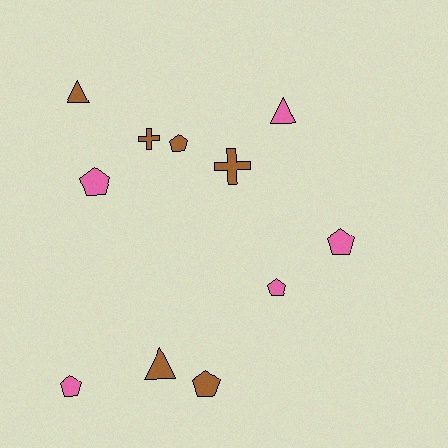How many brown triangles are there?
There are 2 brown triangles.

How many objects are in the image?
There are 11 objects.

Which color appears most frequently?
Brown, with 6 objects.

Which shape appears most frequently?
Pentagon, with 6 objects.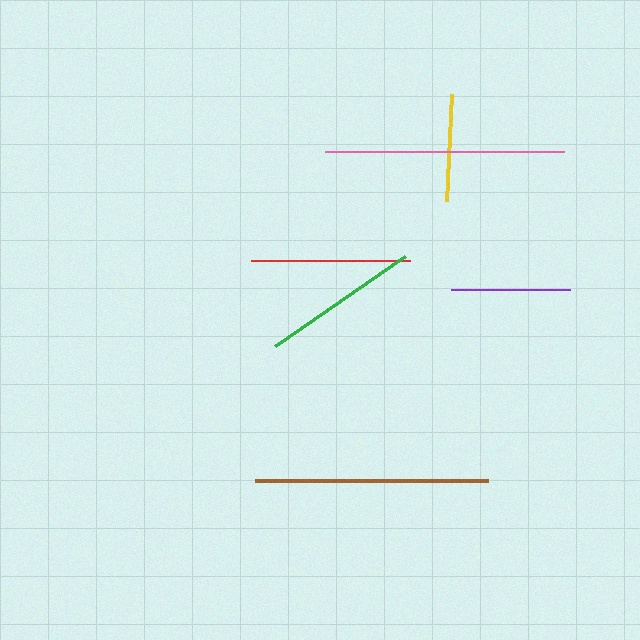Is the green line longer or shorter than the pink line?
The pink line is longer than the green line.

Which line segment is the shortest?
The yellow line is the shortest at approximately 107 pixels.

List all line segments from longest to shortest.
From longest to shortest: pink, brown, red, green, purple, yellow.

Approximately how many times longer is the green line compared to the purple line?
The green line is approximately 1.3 times the length of the purple line.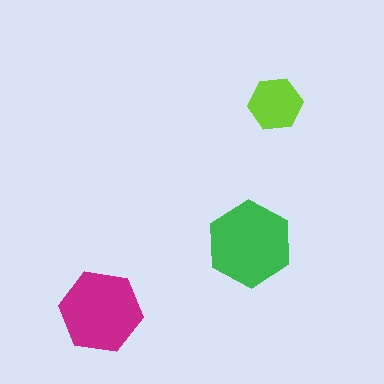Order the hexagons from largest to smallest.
the green one, the magenta one, the lime one.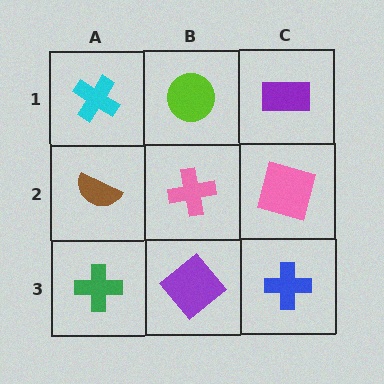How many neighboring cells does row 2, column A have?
3.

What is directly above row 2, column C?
A purple rectangle.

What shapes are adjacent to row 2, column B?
A lime circle (row 1, column B), a purple diamond (row 3, column B), a brown semicircle (row 2, column A), a pink square (row 2, column C).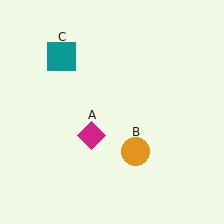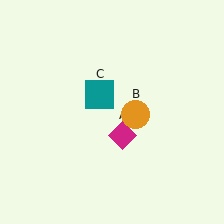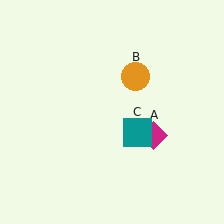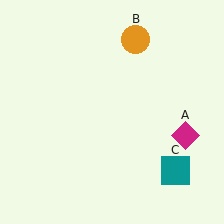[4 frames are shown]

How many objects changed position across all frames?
3 objects changed position: magenta diamond (object A), orange circle (object B), teal square (object C).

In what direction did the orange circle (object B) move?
The orange circle (object B) moved up.